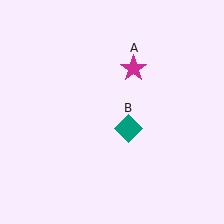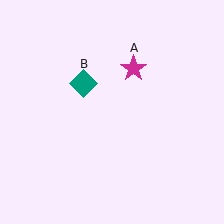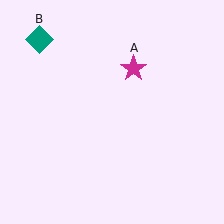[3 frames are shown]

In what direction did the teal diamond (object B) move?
The teal diamond (object B) moved up and to the left.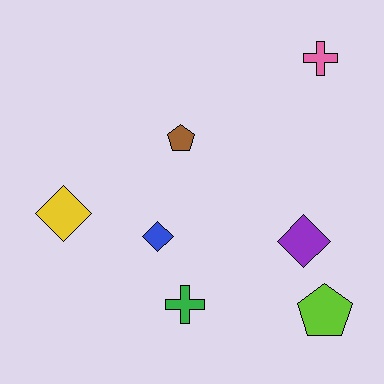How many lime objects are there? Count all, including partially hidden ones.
There is 1 lime object.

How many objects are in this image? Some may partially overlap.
There are 7 objects.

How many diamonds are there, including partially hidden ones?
There are 3 diamonds.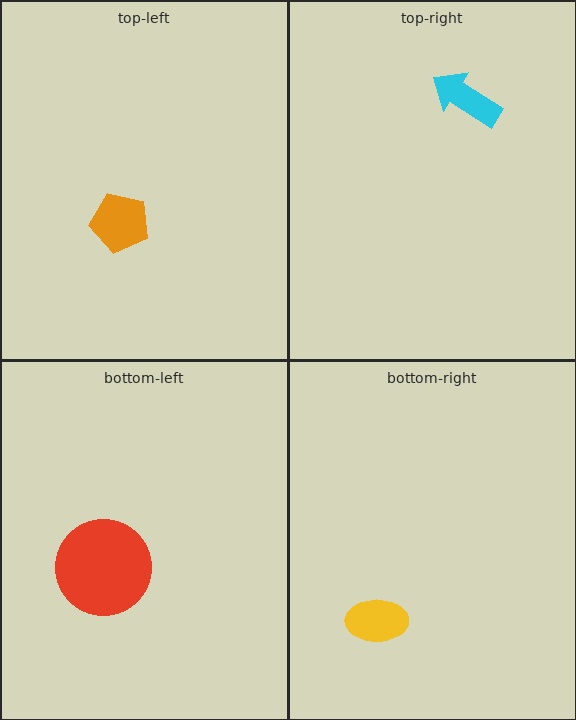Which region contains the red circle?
The bottom-left region.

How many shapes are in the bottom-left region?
1.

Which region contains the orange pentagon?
The top-left region.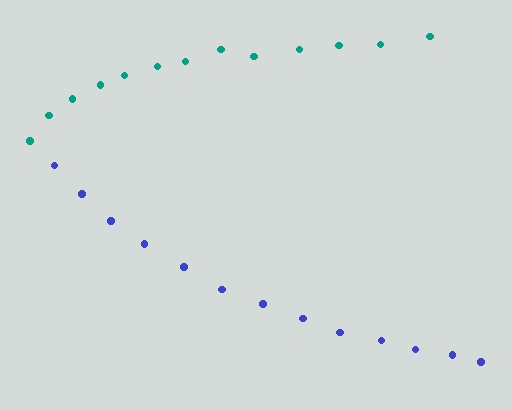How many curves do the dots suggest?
There are 2 distinct paths.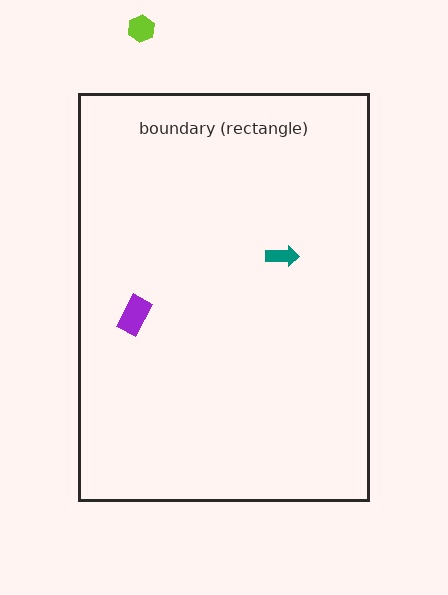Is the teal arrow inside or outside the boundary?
Inside.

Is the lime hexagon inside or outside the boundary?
Outside.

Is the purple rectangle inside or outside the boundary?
Inside.